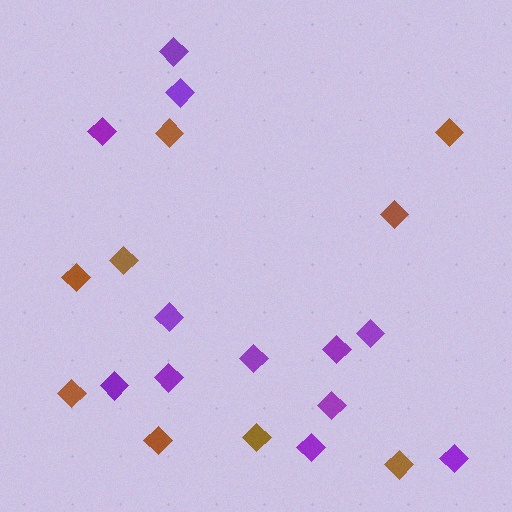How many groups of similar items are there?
There are 2 groups: one group of brown diamonds (9) and one group of purple diamonds (12).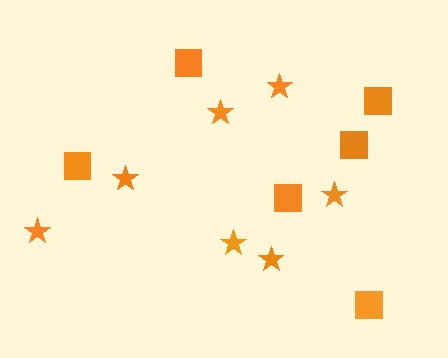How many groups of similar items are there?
There are 2 groups: one group of stars (7) and one group of squares (6).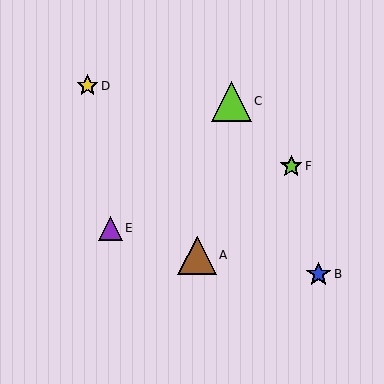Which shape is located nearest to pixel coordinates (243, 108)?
The lime triangle (labeled C) at (231, 101) is nearest to that location.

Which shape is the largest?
The lime triangle (labeled C) is the largest.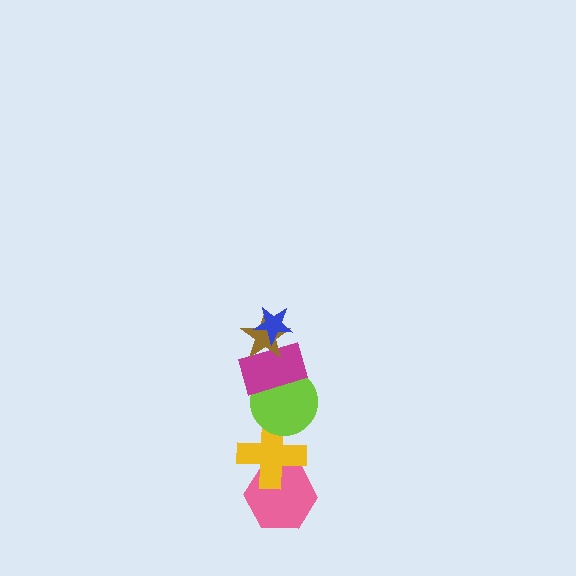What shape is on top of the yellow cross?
The lime circle is on top of the yellow cross.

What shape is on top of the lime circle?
The magenta rectangle is on top of the lime circle.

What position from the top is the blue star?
The blue star is 1st from the top.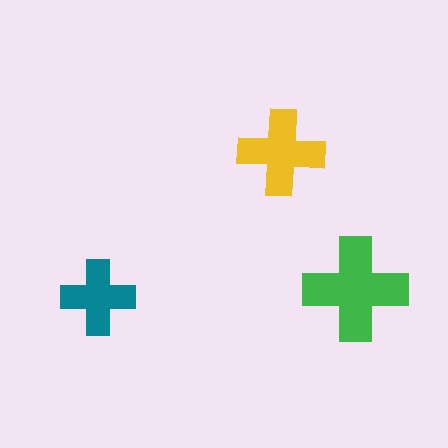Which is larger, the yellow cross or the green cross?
The green one.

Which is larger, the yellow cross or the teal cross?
The yellow one.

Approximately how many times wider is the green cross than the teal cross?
About 1.5 times wider.